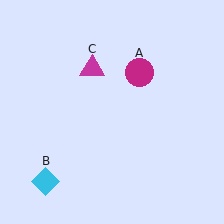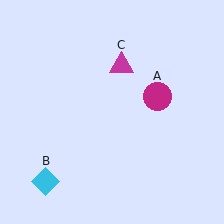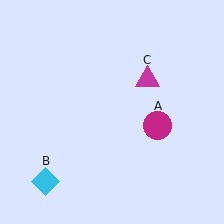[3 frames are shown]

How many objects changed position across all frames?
2 objects changed position: magenta circle (object A), magenta triangle (object C).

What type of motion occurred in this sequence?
The magenta circle (object A), magenta triangle (object C) rotated clockwise around the center of the scene.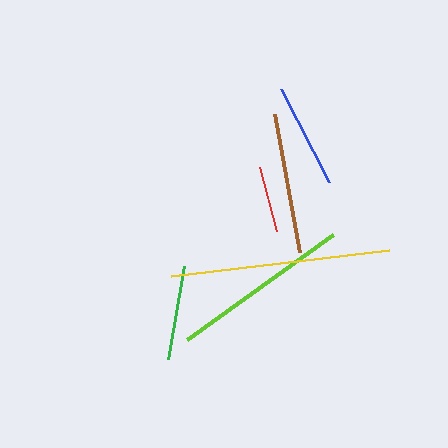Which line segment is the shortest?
The red line is the shortest at approximately 66 pixels.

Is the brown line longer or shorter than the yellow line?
The yellow line is longer than the brown line.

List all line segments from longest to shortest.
From longest to shortest: yellow, lime, brown, blue, green, red.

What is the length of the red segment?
The red segment is approximately 66 pixels long.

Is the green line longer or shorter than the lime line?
The lime line is longer than the green line.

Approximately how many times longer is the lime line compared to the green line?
The lime line is approximately 1.9 times the length of the green line.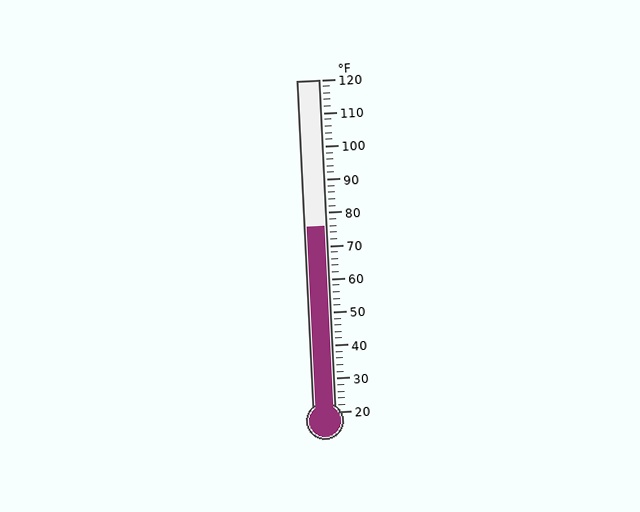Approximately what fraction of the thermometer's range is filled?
The thermometer is filled to approximately 55% of its range.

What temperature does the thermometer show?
The thermometer shows approximately 76°F.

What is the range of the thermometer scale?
The thermometer scale ranges from 20°F to 120°F.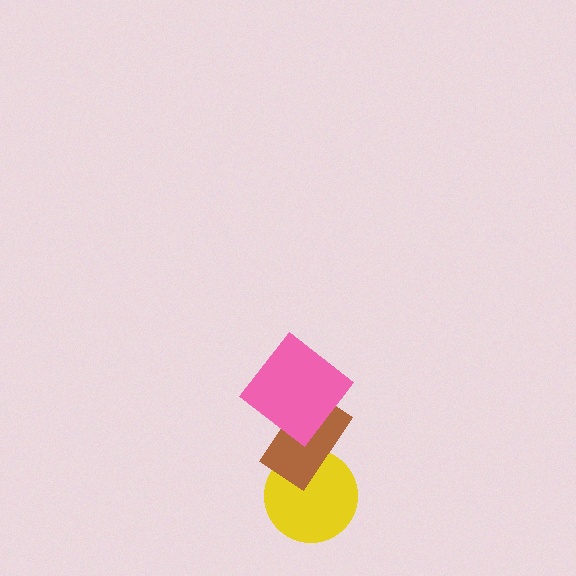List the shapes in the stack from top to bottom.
From top to bottom: the pink diamond, the brown rectangle, the yellow circle.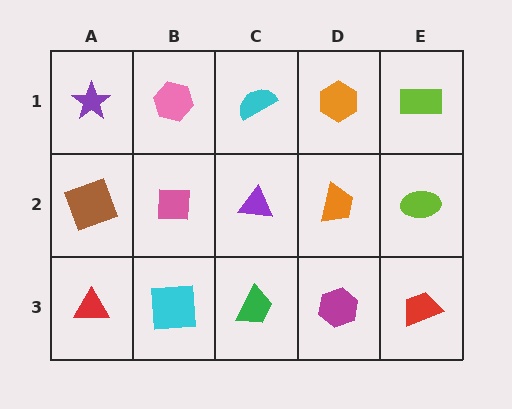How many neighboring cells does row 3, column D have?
3.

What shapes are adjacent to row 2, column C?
A cyan semicircle (row 1, column C), a green trapezoid (row 3, column C), a pink square (row 2, column B), an orange trapezoid (row 2, column D).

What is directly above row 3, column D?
An orange trapezoid.